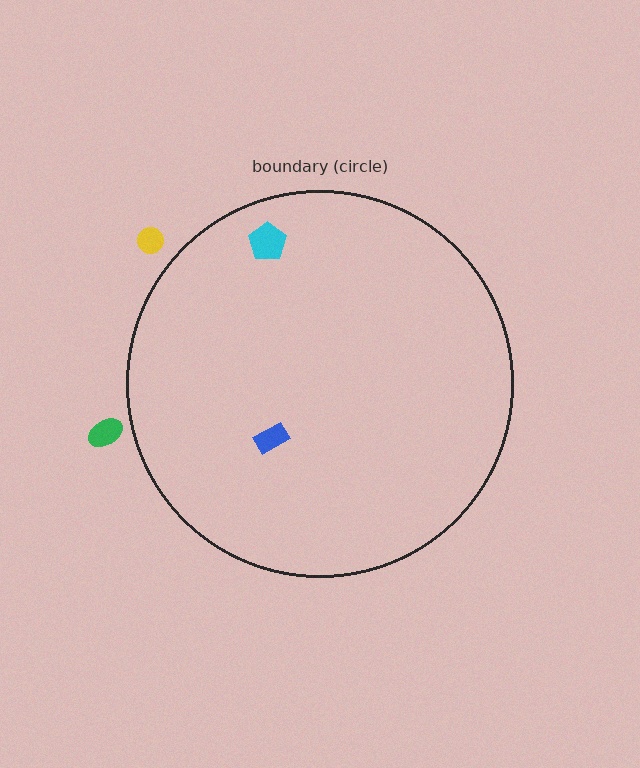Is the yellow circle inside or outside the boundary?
Outside.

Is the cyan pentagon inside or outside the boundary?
Inside.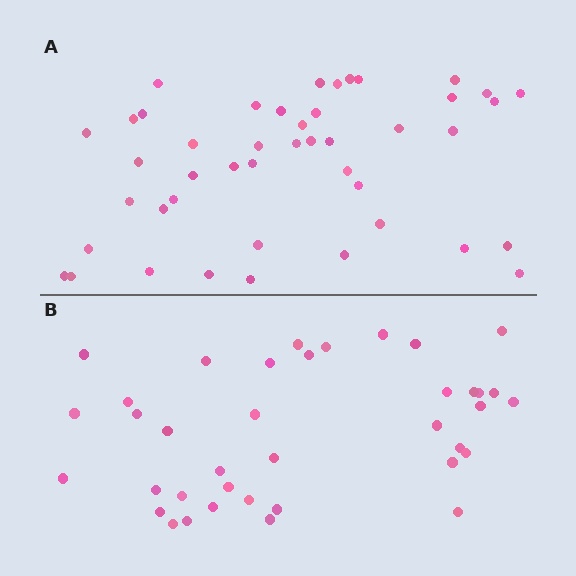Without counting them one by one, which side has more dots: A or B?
Region A (the top region) has more dots.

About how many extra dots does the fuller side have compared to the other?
Region A has roughly 8 or so more dots than region B.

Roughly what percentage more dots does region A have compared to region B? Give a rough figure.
About 20% more.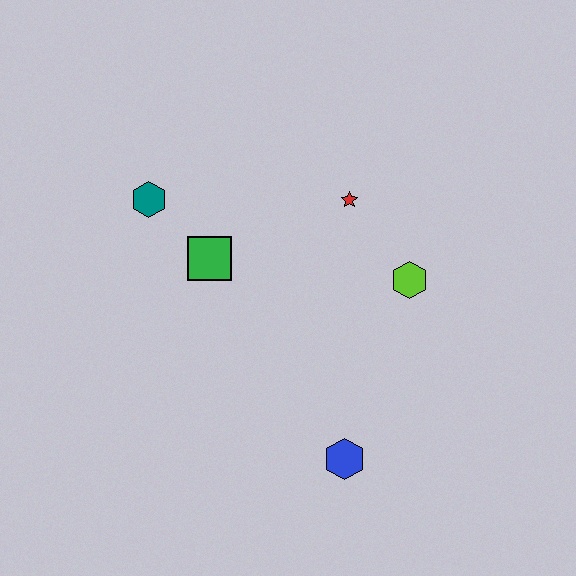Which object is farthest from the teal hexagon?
The blue hexagon is farthest from the teal hexagon.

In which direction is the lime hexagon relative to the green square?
The lime hexagon is to the right of the green square.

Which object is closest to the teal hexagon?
The green square is closest to the teal hexagon.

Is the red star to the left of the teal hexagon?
No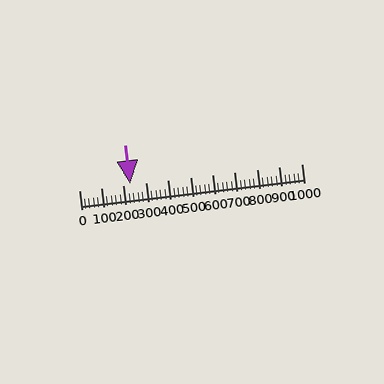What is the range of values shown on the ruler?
The ruler shows values from 0 to 1000.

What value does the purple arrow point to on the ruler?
The purple arrow points to approximately 228.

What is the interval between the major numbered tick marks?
The major tick marks are spaced 100 units apart.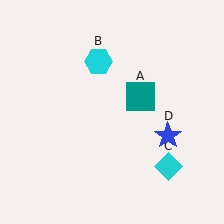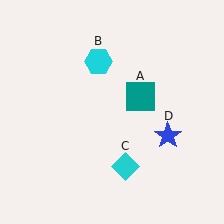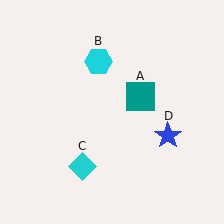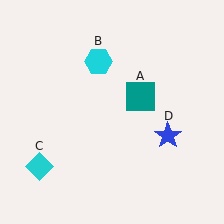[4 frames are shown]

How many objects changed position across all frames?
1 object changed position: cyan diamond (object C).